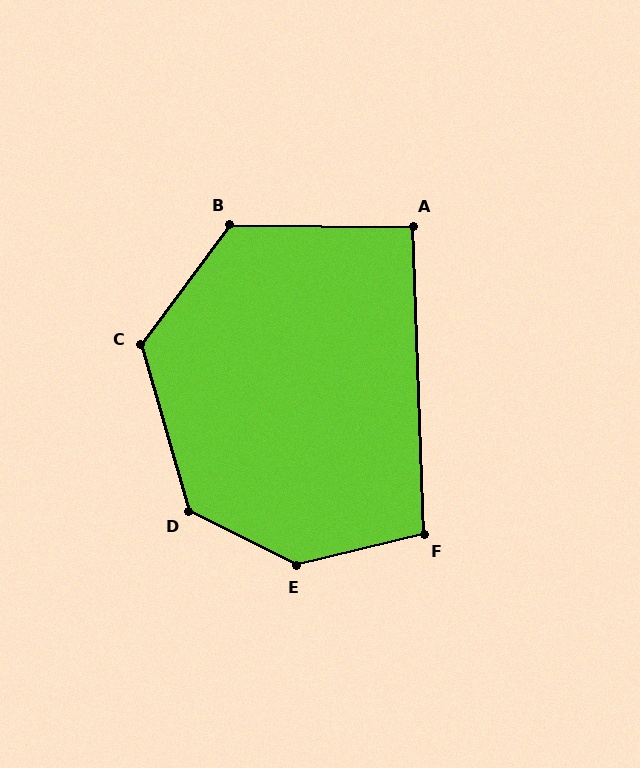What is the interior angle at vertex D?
Approximately 133 degrees (obtuse).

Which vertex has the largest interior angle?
E, at approximately 140 degrees.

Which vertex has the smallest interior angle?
A, at approximately 93 degrees.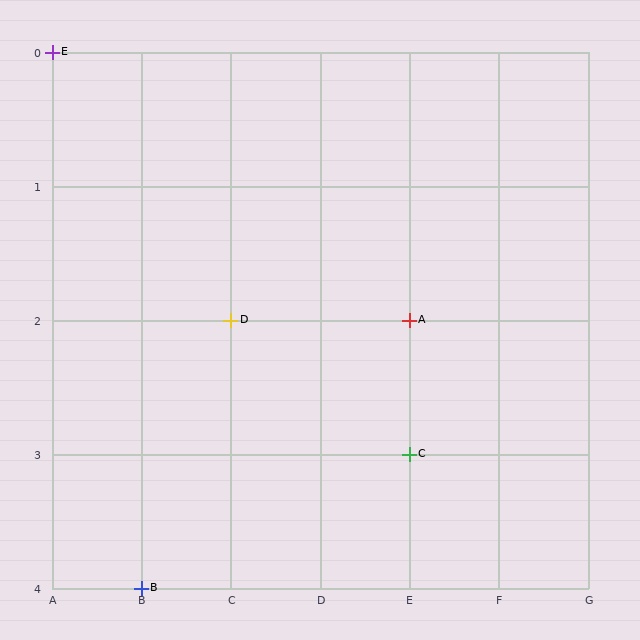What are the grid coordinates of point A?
Point A is at grid coordinates (E, 2).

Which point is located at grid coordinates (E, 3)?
Point C is at (E, 3).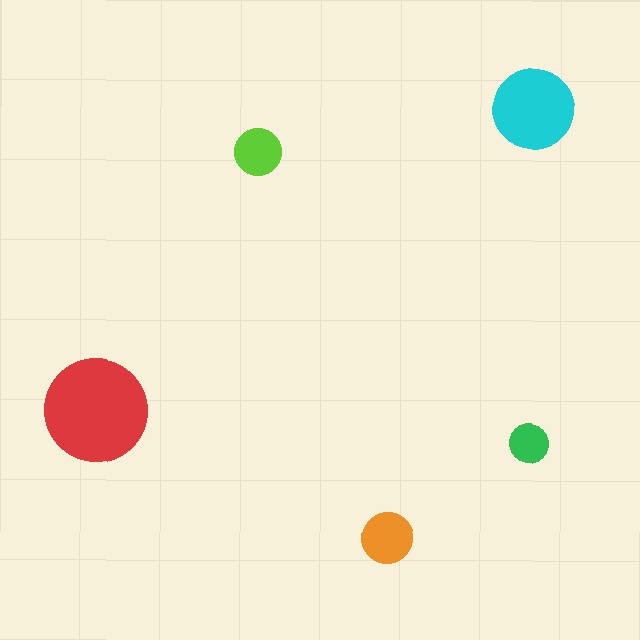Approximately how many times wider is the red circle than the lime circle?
About 2 times wider.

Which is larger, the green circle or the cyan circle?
The cyan one.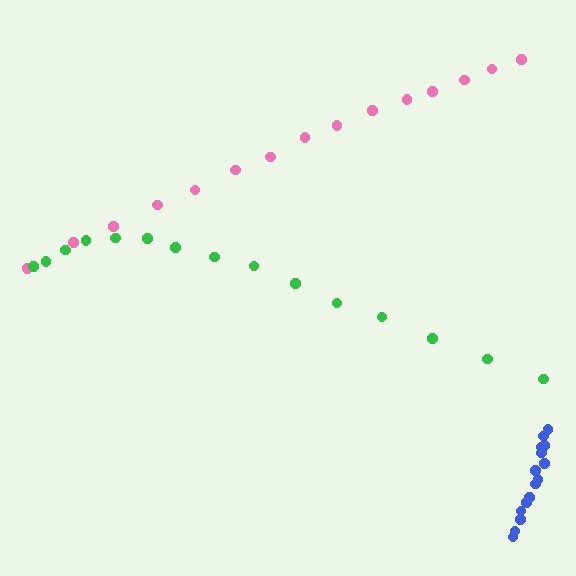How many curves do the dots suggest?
There are 3 distinct paths.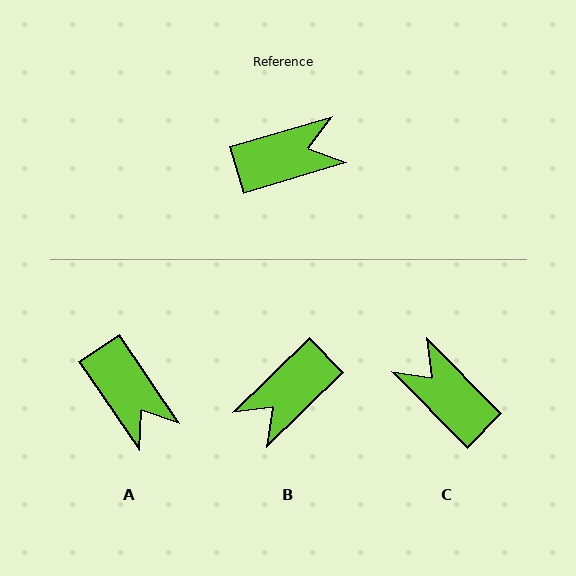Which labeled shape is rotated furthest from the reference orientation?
B, about 153 degrees away.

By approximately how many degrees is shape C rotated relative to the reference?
Approximately 118 degrees counter-clockwise.